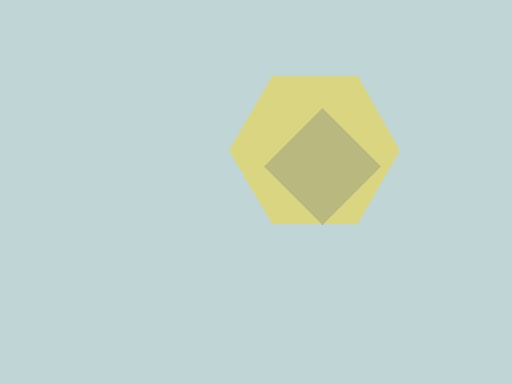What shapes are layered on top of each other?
The layered shapes are: a blue diamond, a yellow hexagon.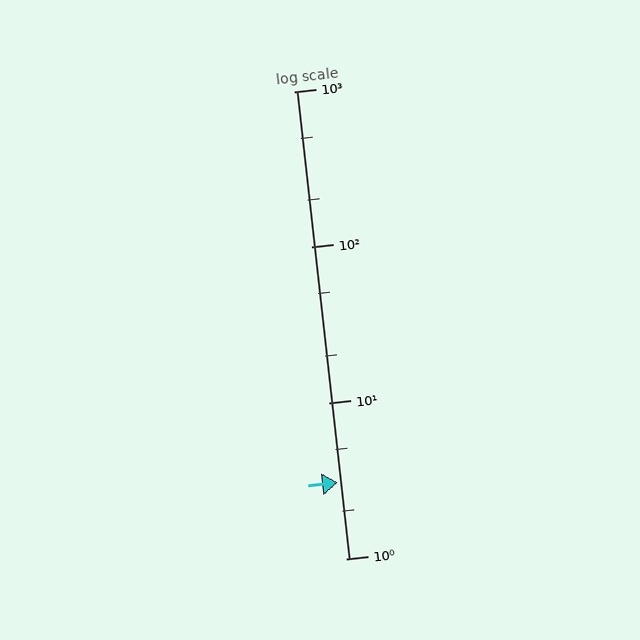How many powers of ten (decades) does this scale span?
The scale spans 3 decades, from 1 to 1000.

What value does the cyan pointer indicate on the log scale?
The pointer indicates approximately 3.1.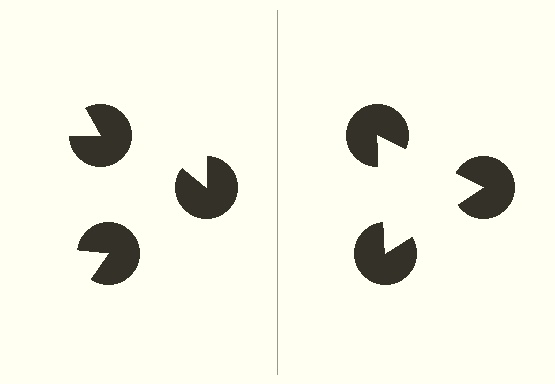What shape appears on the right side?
An illusory triangle.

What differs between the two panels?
The pac-man discs are positioned identically on both sides; only the wedge orientations differ. On the right they align to a triangle; on the left they are misaligned.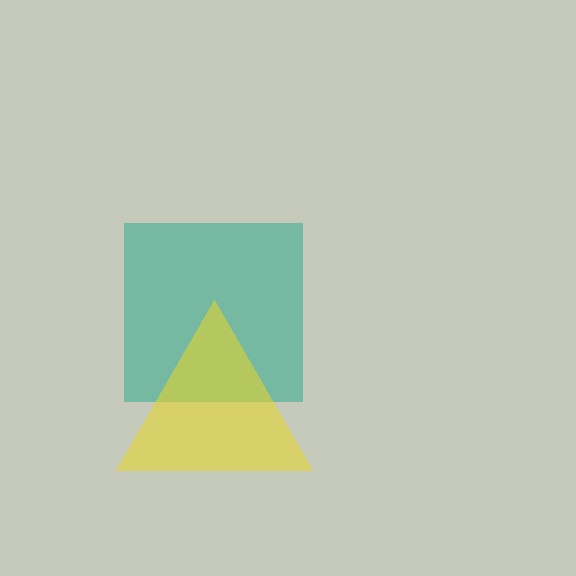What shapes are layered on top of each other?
The layered shapes are: a teal square, a yellow triangle.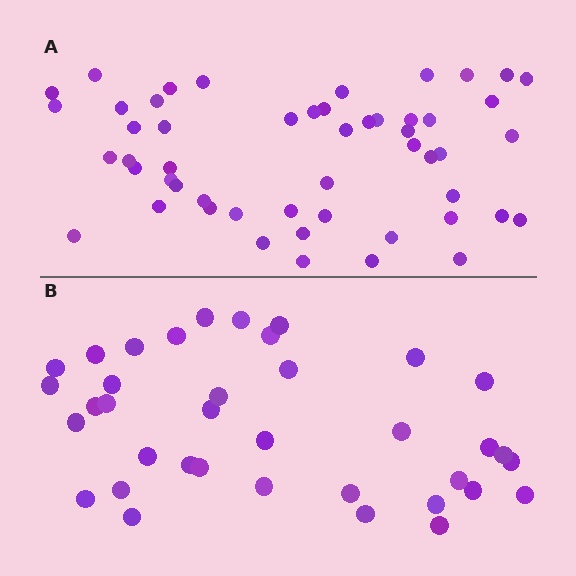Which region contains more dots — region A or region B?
Region A (the top region) has more dots.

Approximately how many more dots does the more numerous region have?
Region A has approximately 15 more dots than region B.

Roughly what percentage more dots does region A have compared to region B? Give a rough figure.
About 40% more.